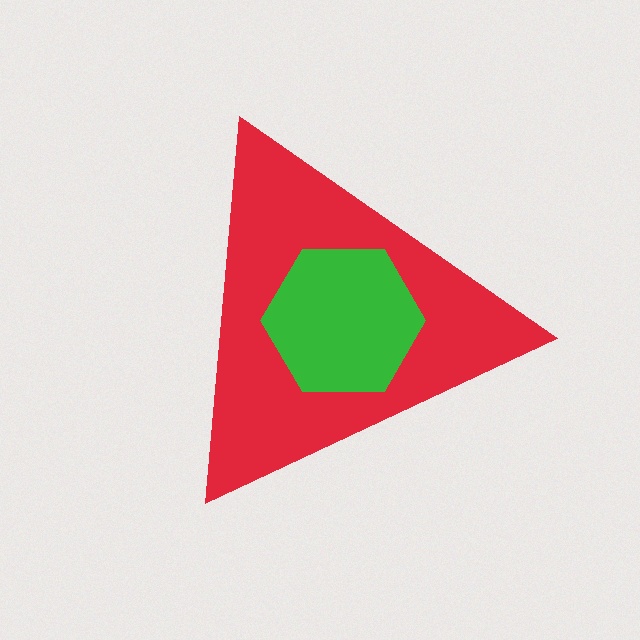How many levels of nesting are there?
2.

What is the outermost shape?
The red triangle.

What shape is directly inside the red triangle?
The green hexagon.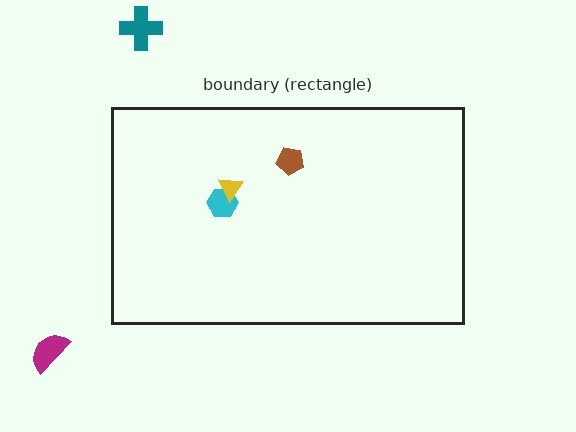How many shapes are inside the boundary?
3 inside, 2 outside.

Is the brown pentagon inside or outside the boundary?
Inside.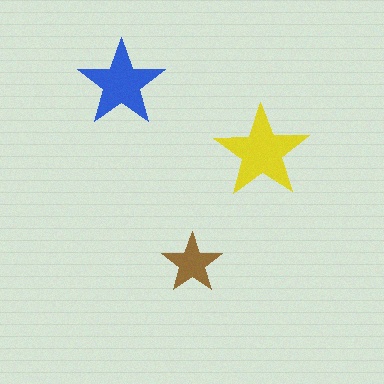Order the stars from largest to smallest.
the yellow one, the blue one, the brown one.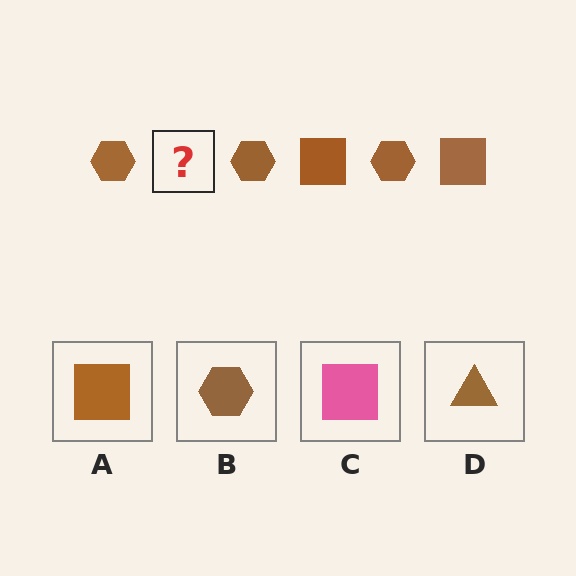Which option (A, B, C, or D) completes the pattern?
A.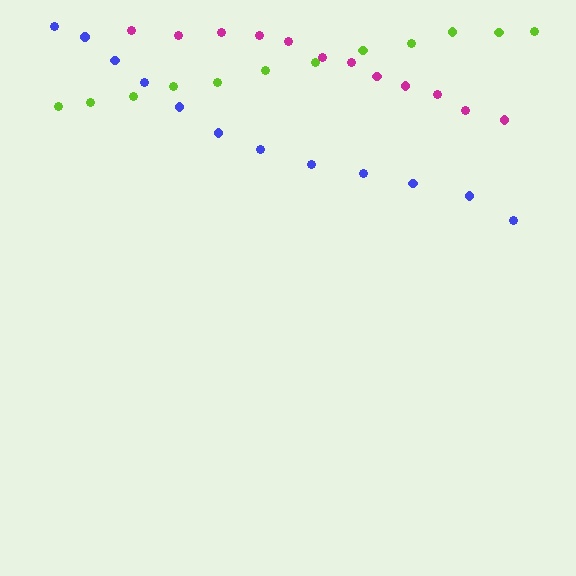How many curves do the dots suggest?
There are 3 distinct paths.